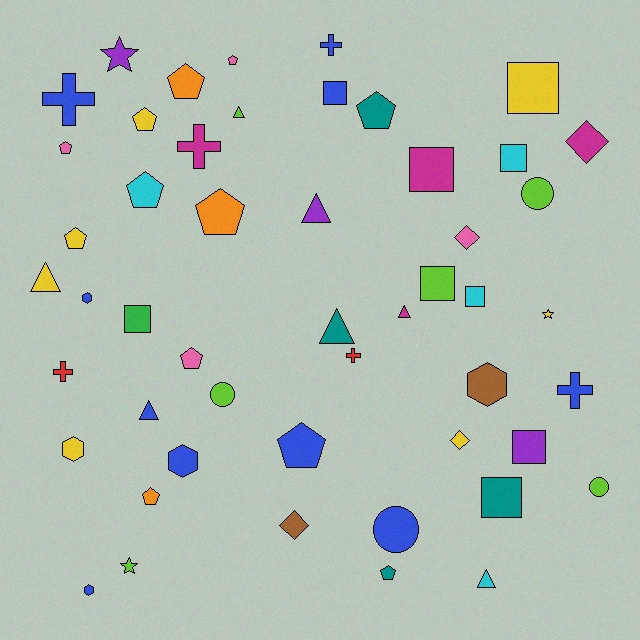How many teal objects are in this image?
There are 4 teal objects.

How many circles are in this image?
There are 4 circles.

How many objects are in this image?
There are 50 objects.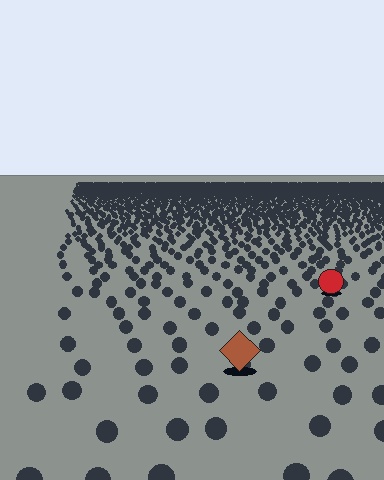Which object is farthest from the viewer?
The red circle is farthest from the viewer. It appears smaller and the ground texture around it is denser.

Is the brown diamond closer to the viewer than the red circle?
Yes. The brown diamond is closer — you can tell from the texture gradient: the ground texture is coarser near it.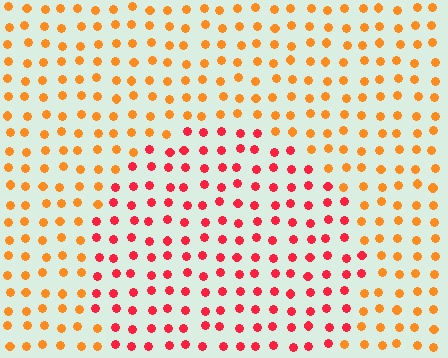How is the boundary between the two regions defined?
The boundary is defined purely by a slight shift in hue (about 38 degrees). Spacing, size, and orientation are identical on both sides.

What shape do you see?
I see a circle.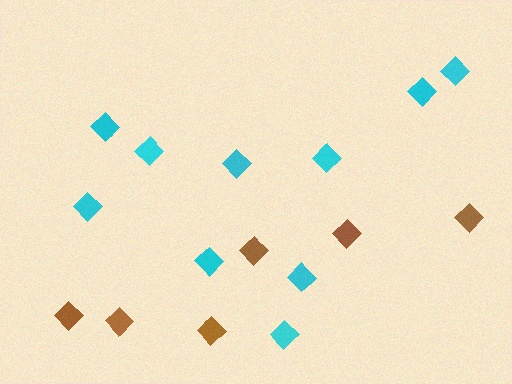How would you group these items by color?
There are 2 groups: one group of cyan diamonds (10) and one group of brown diamonds (6).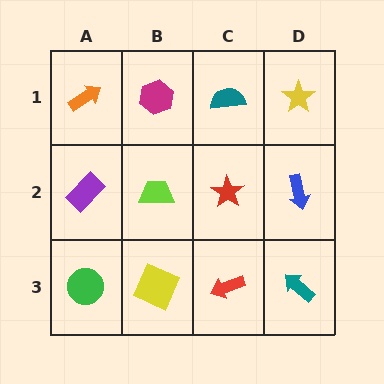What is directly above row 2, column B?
A magenta hexagon.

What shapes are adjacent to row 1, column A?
A purple rectangle (row 2, column A), a magenta hexagon (row 1, column B).